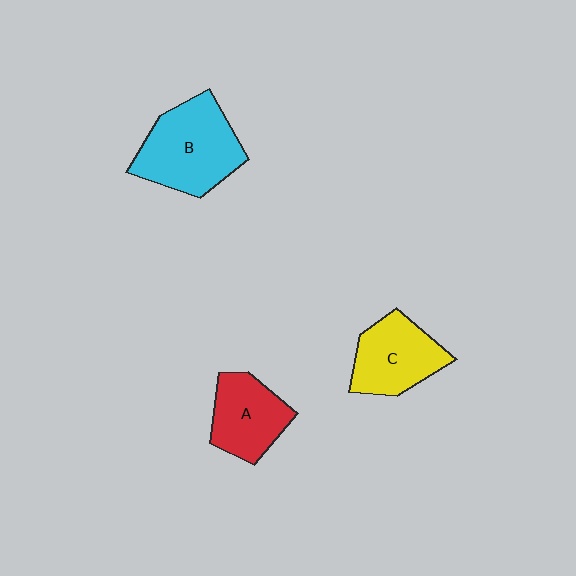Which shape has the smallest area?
Shape A (red).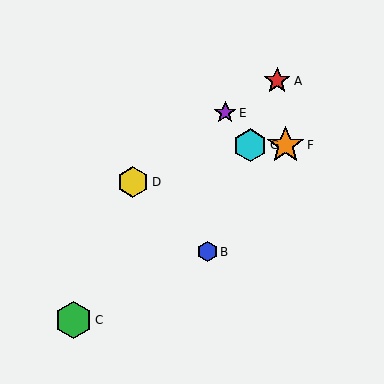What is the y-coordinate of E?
Object E is at y≈113.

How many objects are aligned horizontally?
2 objects (F, G) are aligned horizontally.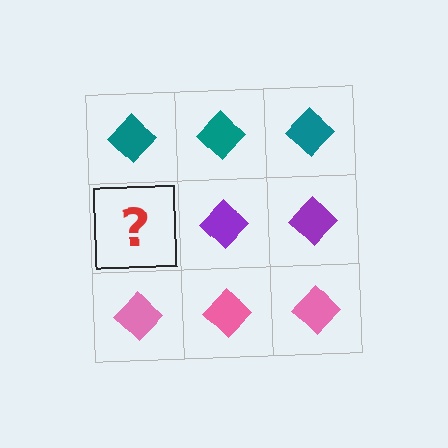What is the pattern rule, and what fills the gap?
The rule is that each row has a consistent color. The gap should be filled with a purple diamond.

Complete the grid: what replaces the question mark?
The question mark should be replaced with a purple diamond.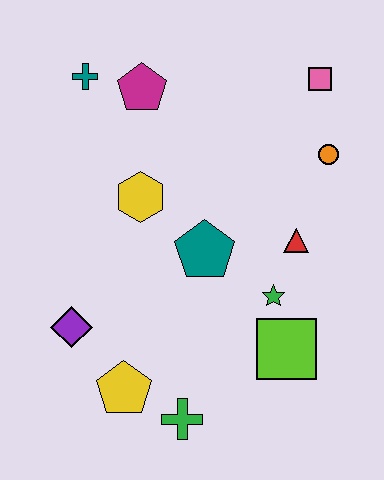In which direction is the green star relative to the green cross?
The green star is above the green cross.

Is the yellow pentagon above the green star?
No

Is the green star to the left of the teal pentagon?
No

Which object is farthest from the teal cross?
The green cross is farthest from the teal cross.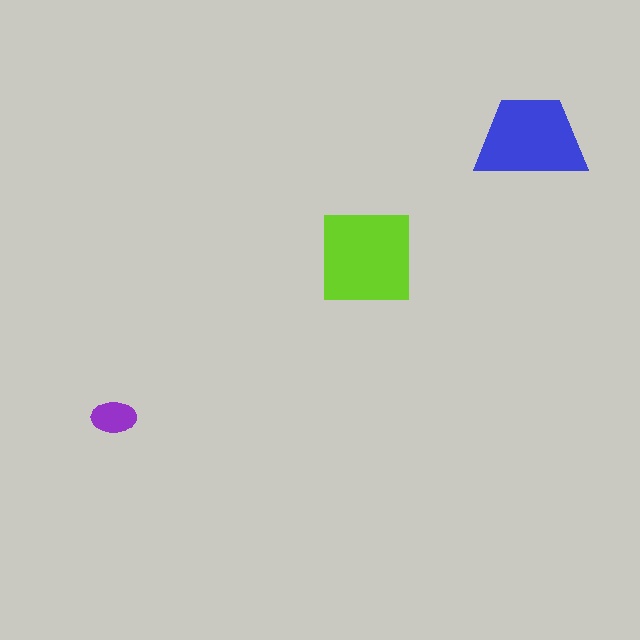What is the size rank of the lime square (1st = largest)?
1st.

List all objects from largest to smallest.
The lime square, the blue trapezoid, the purple ellipse.